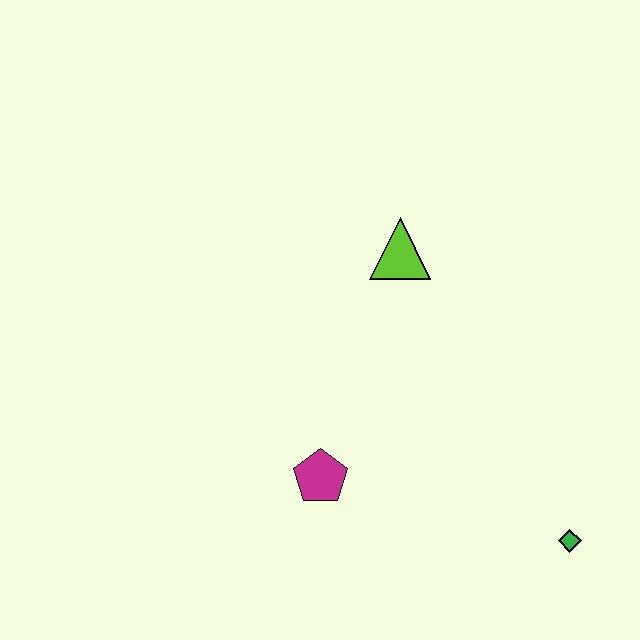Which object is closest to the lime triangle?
The magenta pentagon is closest to the lime triangle.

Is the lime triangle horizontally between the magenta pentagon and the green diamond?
Yes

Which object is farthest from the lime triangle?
The green diamond is farthest from the lime triangle.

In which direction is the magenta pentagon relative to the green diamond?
The magenta pentagon is to the left of the green diamond.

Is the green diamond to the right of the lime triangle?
Yes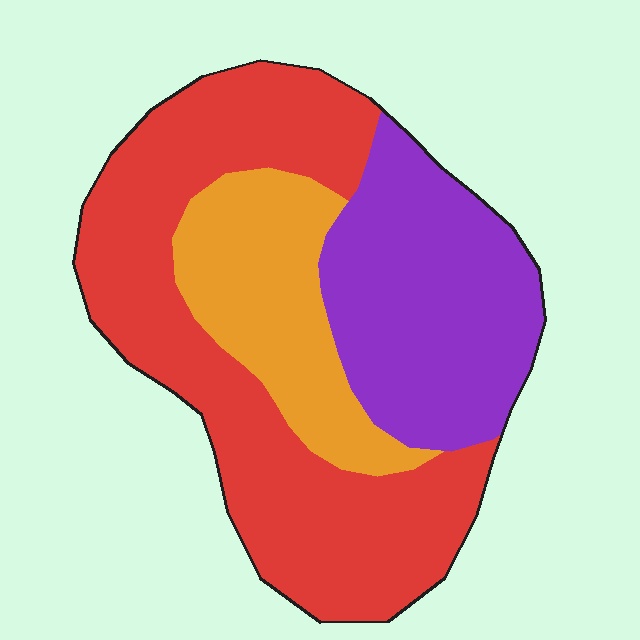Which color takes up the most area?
Red, at roughly 50%.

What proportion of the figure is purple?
Purple covers 29% of the figure.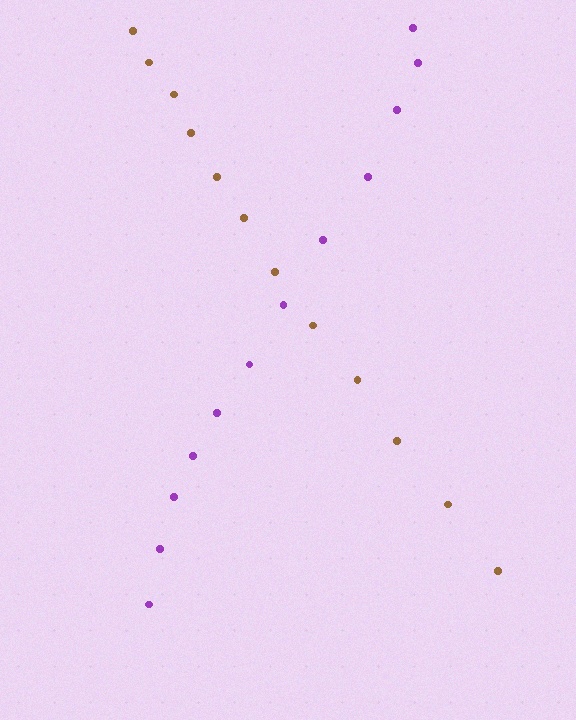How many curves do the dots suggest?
There are 2 distinct paths.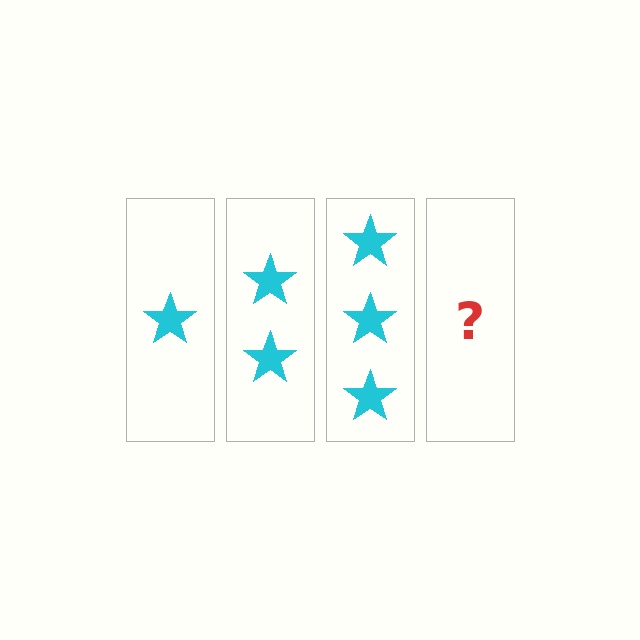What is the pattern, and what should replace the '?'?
The pattern is that each step adds one more star. The '?' should be 4 stars.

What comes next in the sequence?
The next element should be 4 stars.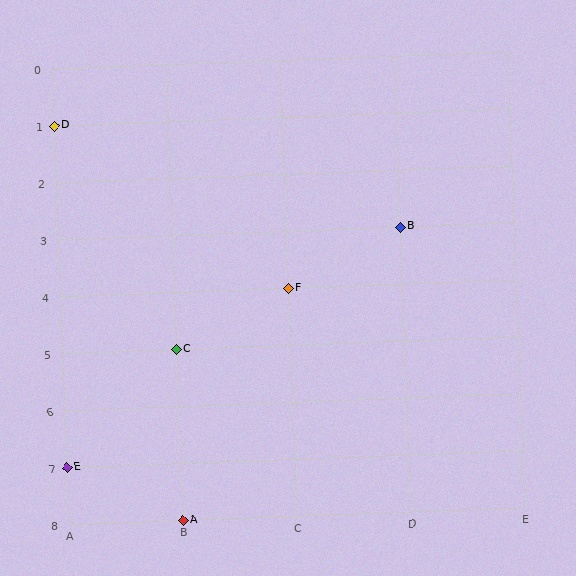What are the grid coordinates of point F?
Point F is at grid coordinates (C, 4).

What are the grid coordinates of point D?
Point D is at grid coordinates (A, 1).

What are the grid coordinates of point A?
Point A is at grid coordinates (B, 8).